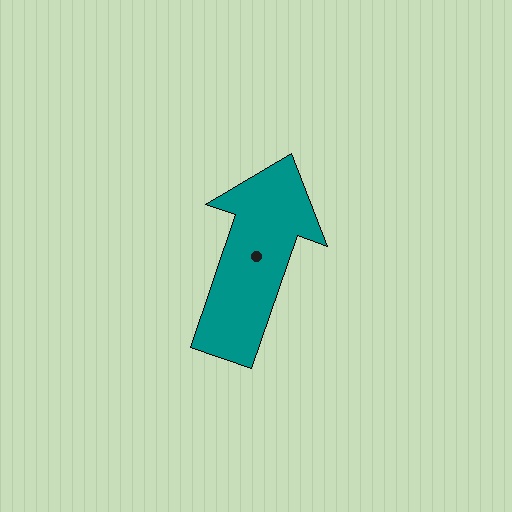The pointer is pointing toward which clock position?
Roughly 1 o'clock.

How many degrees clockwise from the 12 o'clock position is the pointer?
Approximately 19 degrees.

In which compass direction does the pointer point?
North.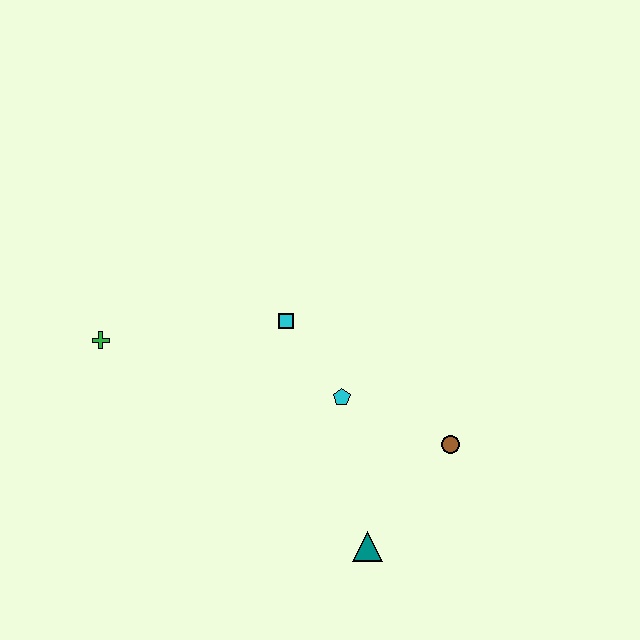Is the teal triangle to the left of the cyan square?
No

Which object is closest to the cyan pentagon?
The cyan square is closest to the cyan pentagon.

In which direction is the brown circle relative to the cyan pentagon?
The brown circle is to the right of the cyan pentagon.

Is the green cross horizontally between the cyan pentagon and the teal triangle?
No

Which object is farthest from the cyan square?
The teal triangle is farthest from the cyan square.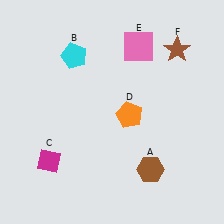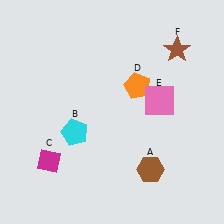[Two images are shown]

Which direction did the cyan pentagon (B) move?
The cyan pentagon (B) moved down.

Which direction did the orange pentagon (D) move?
The orange pentagon (D) moved up.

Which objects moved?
The objects that moved are: the cyan pentagon (B), the orange pentagon (D), the pink square (E).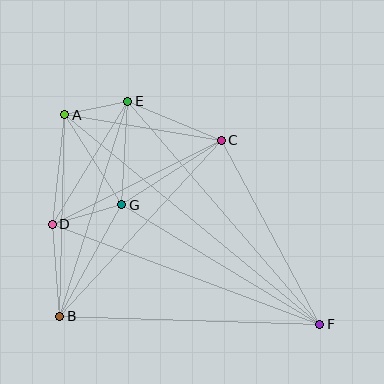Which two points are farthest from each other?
Points A and F are farthest from each other.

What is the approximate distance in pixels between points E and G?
The distance between E and G is approximately 104 pixels.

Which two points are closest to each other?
Points A and E are closest to each other.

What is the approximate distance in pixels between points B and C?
The distance between B and C is approximately 239 pixels.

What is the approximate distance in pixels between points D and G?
The distance between D and G is approximately 72 pixels.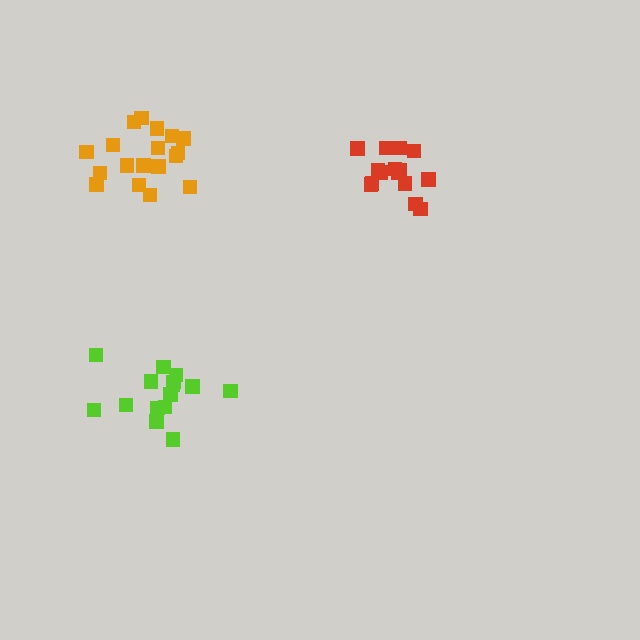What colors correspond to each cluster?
The clusters are colored: red, lime, orange.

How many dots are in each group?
Group 1: 15 dots, Group 2: 15 dots, Group 3: 18 dots (48 total).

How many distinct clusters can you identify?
There are 3 distinct clusters.